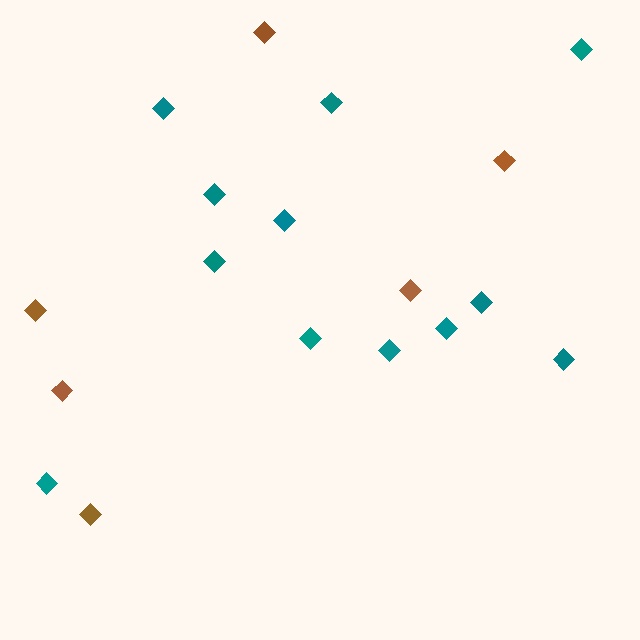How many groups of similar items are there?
There are 2 groups: one group of teal diamonds (12) and one group of brown diamonds (6).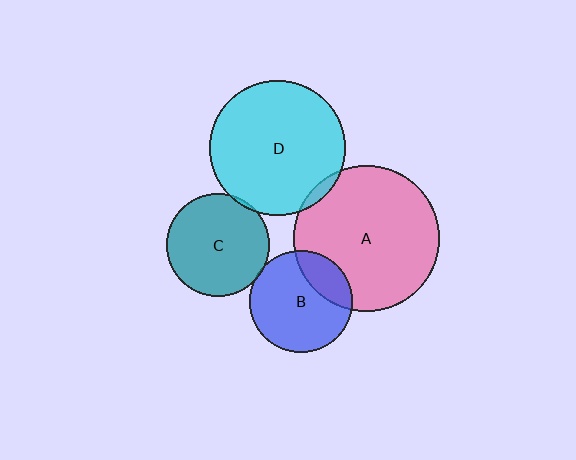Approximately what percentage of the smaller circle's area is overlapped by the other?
Approximately 25%.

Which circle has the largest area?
Circle A (pink).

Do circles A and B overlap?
Yes.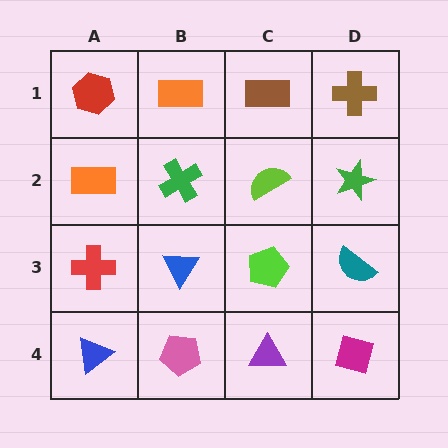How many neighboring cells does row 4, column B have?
3.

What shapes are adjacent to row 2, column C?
A brown rectangle (row 1, column C), a lime pentagon (row 3, column C), a green cross (row 2, column B), a green star (row 2, column D).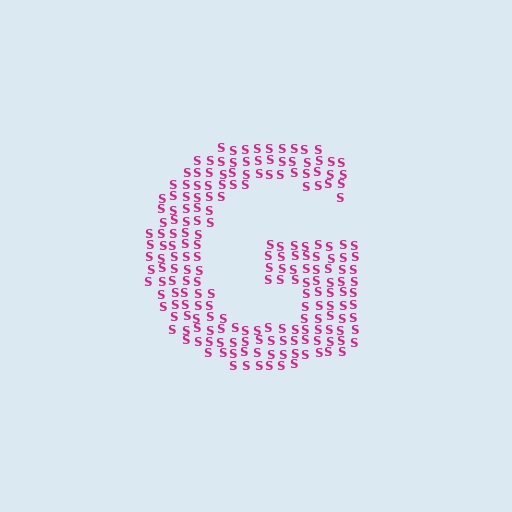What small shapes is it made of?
It is made of small letter S's.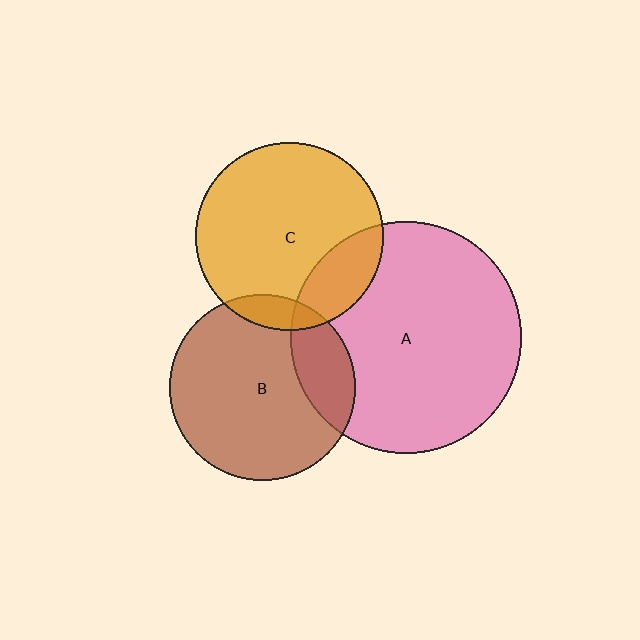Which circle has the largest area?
Circle A (pink).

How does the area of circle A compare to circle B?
Approximately 1.6 times.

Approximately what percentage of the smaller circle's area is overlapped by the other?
Approximately 10%.